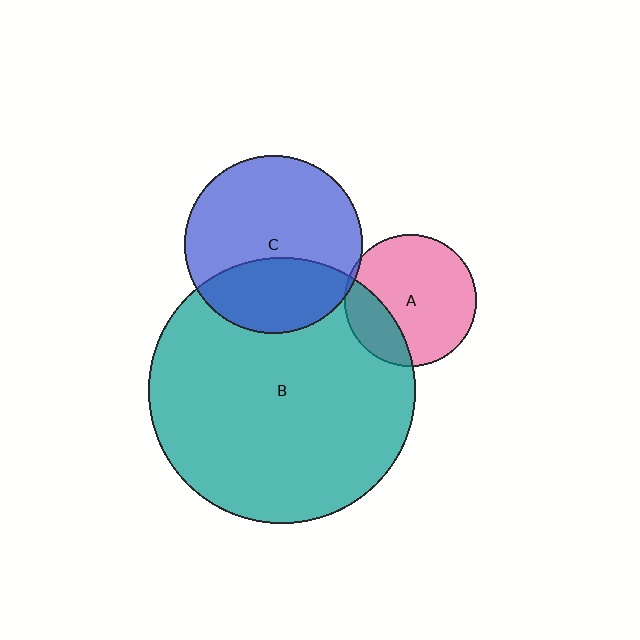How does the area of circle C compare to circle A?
Approximately 1.8 times.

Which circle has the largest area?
Circle B (teal).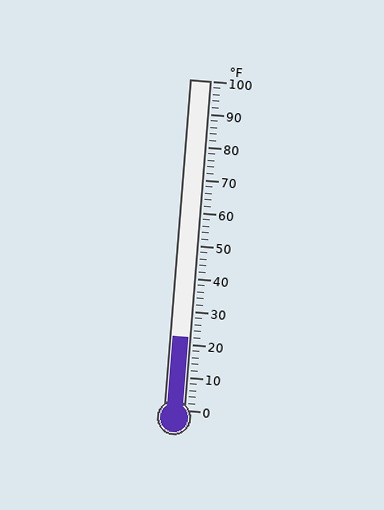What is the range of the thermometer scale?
The thermometer scale ranges from 0°F to 100°F.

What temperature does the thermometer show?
The thermometer shows approximately 22°F.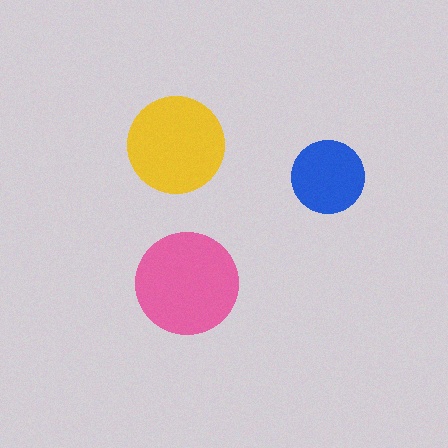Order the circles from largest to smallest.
the pink one, the yellow one, the blue one.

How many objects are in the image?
There are 3 objects in the image.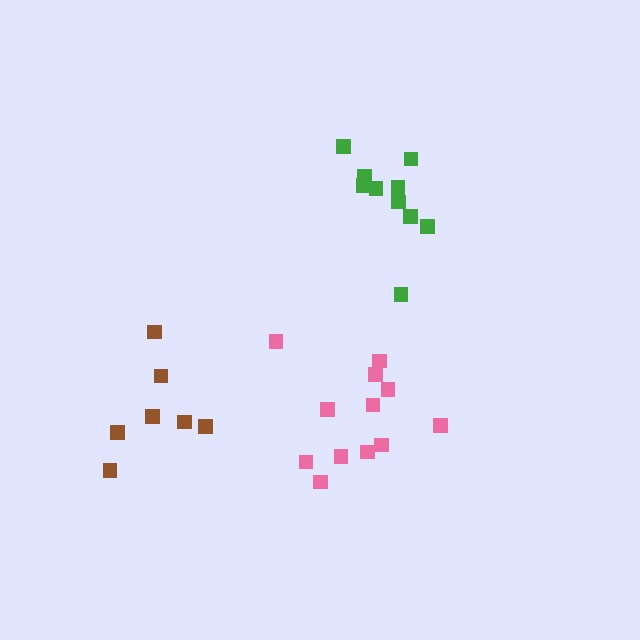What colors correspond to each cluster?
The clusters are colored: green, pink, brown.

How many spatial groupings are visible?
There are 3 spatial groupings.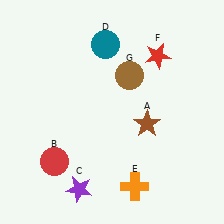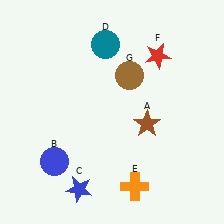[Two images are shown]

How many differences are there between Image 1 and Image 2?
There are 2 differences between the two images.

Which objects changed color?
B changed from red to blue. C changed from purple to blue.